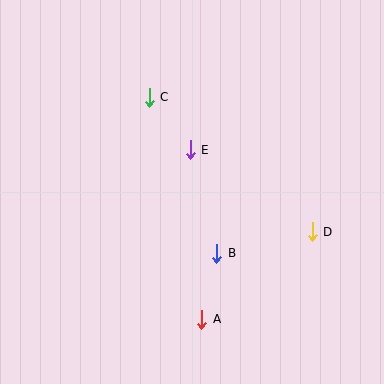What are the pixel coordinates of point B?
Point B is at (217, 253).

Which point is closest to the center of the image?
Point E at (190, 150) is closest to the center.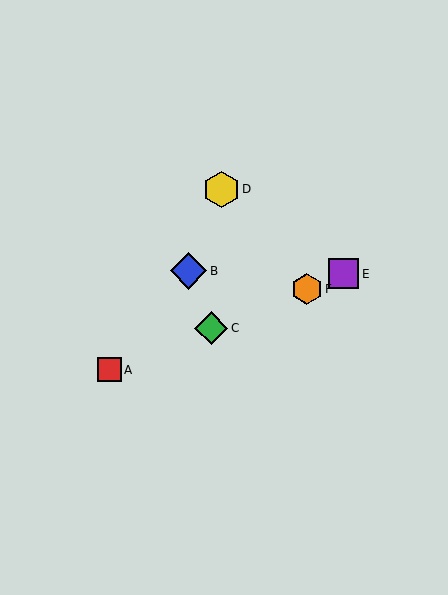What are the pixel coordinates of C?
Object C is at (211, 328).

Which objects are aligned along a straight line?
Objects A, C, E, F are aligned along a straight line.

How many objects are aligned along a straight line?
4 objects (A, C, E, F) are aligned along a straight line.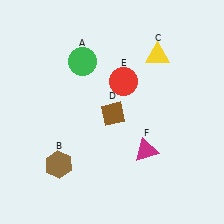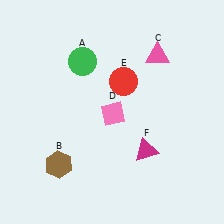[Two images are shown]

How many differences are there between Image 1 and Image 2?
There are 2 differences between the two images.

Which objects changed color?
C changed from yellow to pink. D changed from brown to pink.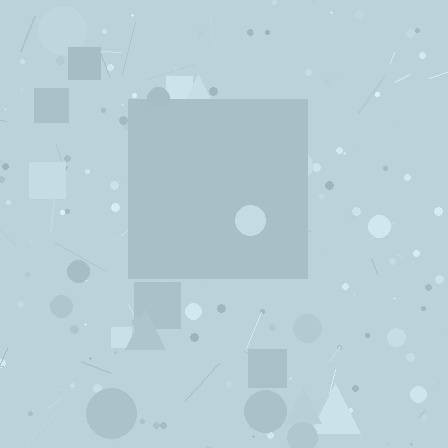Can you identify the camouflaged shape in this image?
The camouflaged shape is a square.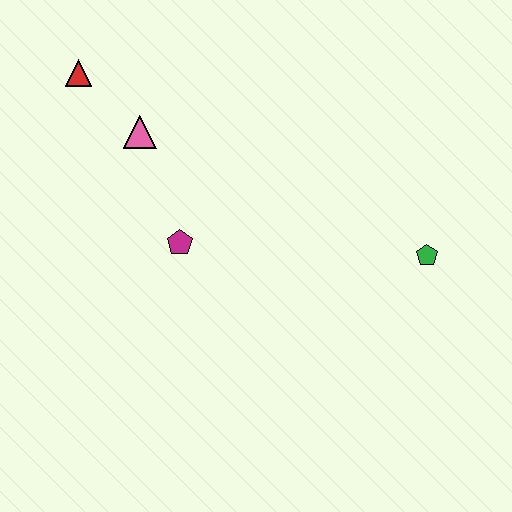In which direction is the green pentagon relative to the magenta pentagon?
The green pentagon is to the right of the magenta pentagon.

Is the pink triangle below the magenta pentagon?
No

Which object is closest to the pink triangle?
The red triangle is closest to the pink triangle.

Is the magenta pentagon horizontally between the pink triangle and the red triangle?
No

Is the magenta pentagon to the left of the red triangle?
No